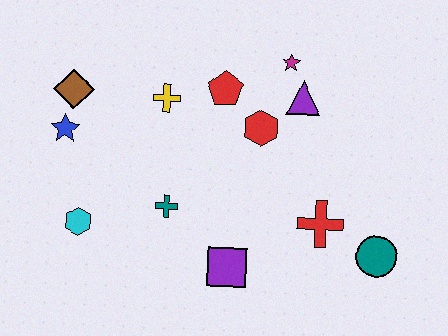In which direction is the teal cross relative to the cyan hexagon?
The teal cross is to the right of the cyan hexagon.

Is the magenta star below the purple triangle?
No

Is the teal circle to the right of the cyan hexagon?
Yes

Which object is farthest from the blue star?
The teal circle is farthest from the blue star.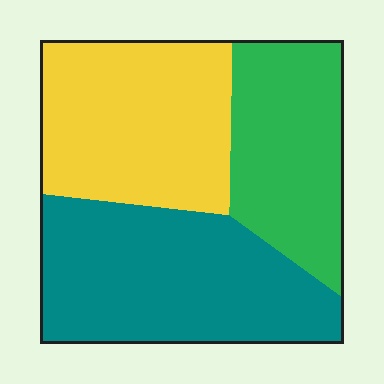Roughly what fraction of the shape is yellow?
Yellow takes up between a third and a half of the shape.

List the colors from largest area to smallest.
From largest to smallest: teal, yellow, green.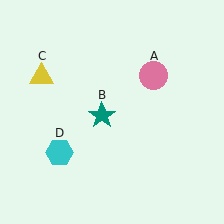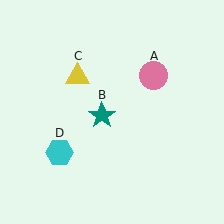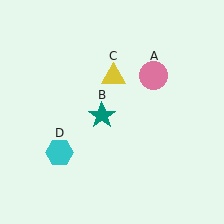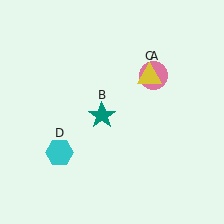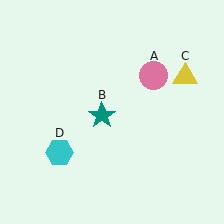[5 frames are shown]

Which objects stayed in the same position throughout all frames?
Pink circle (object A) and teal star (object B) and cyan hexagon (object D) remained stationary.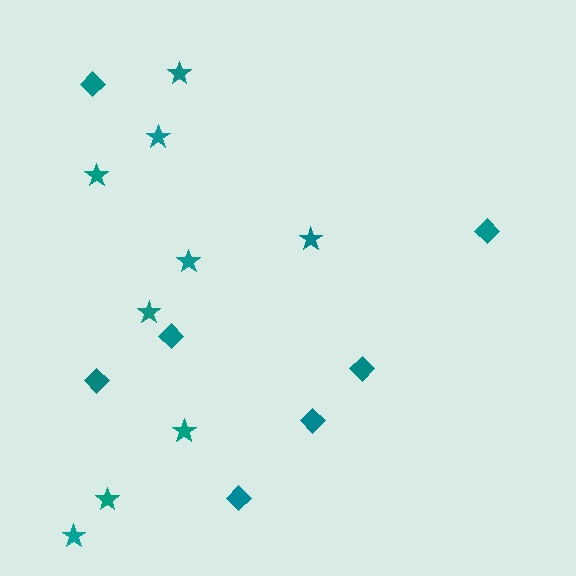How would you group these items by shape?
There are 2 groups: one group of stars (9) and one group of diamonds (7).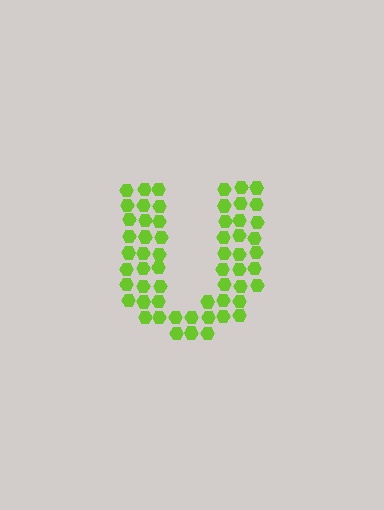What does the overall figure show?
The overall figure shows the letter U.